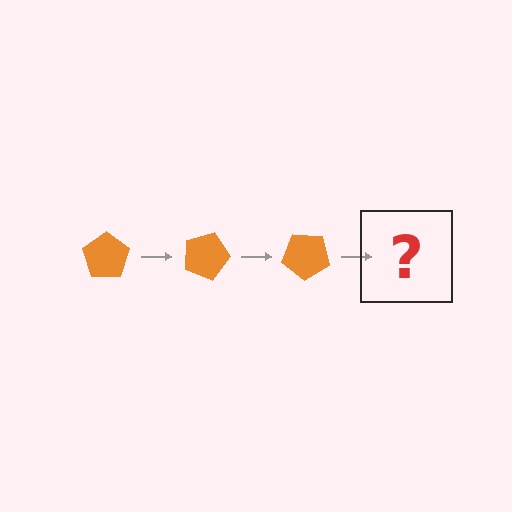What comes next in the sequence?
The next element should be an orange pentagon rotated 60 degrees.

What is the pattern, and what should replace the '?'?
The pattern is that the pentagon rotates 20 degrees each step. The '?' should be an orange pentagon rotated 60 degrees.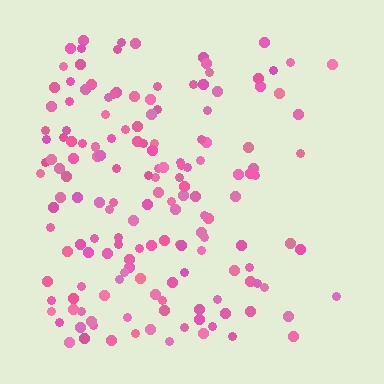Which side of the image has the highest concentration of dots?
The left.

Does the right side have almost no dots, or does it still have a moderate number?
Still a moderate number, just noticeably fewer than the left.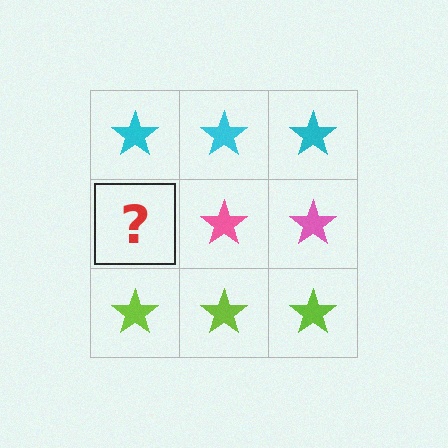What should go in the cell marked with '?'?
The missing cell should contain a pink star.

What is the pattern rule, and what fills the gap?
The rule is that each row has a consistent color. The gap should be filled with a pink star.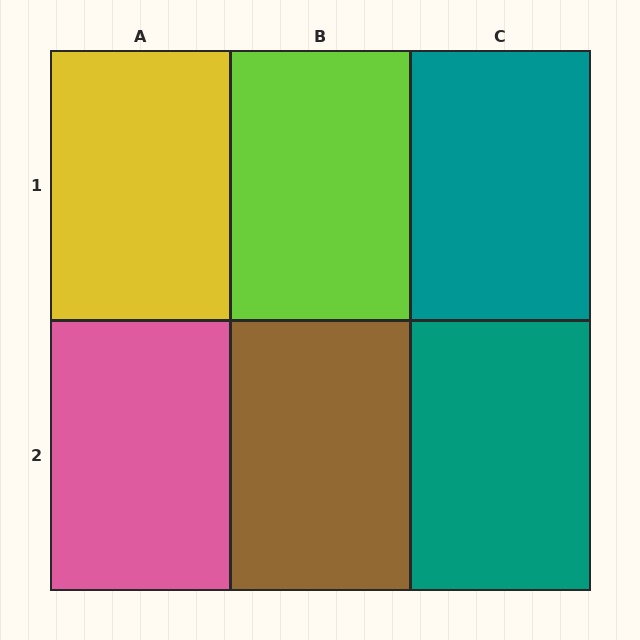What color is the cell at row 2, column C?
Teal.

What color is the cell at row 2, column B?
Brown.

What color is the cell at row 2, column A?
Pink.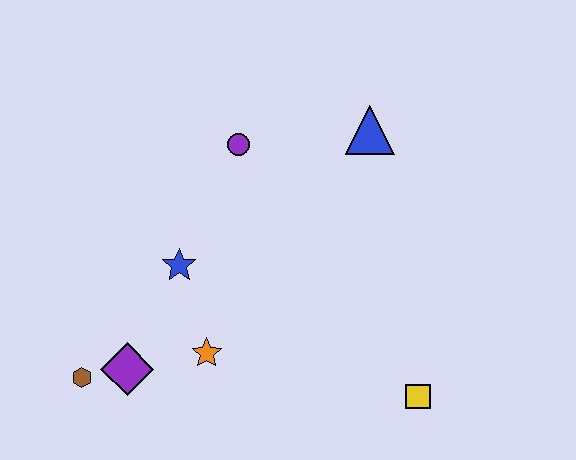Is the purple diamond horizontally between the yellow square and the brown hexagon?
Yes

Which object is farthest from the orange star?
The blue triangle is farthest from the orange star.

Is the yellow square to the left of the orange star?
No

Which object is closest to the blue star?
The orange star is closest to the blue star.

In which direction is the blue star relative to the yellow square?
The blue star is to the left of the yellow square.